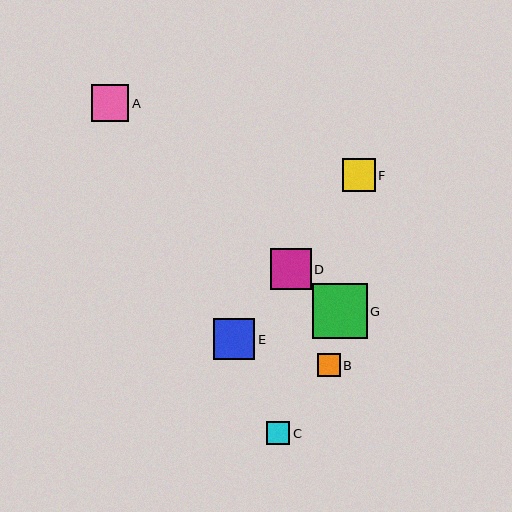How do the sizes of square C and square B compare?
Square C and square B are approximately the same size.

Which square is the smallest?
Square B is the smallest with a size of approximately 22 pixels.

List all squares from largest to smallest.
From largest to smallest: G, E, D, A, F, C, B.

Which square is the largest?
Square G is the largest with a size of approximately 55 pixels.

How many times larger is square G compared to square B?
Square G is approximately 2.4 times the size of square B.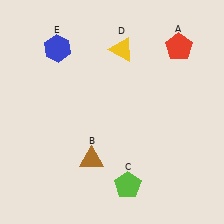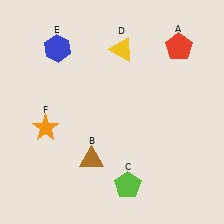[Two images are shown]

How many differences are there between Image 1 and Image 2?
There is 1 difference between the two images.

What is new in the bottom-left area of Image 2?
An orange star (F) was added in the bottom-left area of Image 2.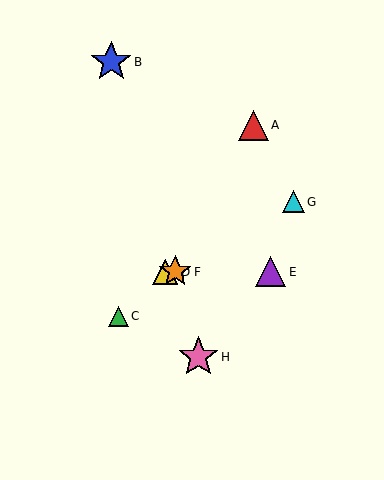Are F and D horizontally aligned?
Yes, both are at y≈272.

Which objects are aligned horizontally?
Objects D, E, F are aligned horizontally.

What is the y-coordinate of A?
Object A is at y≈125.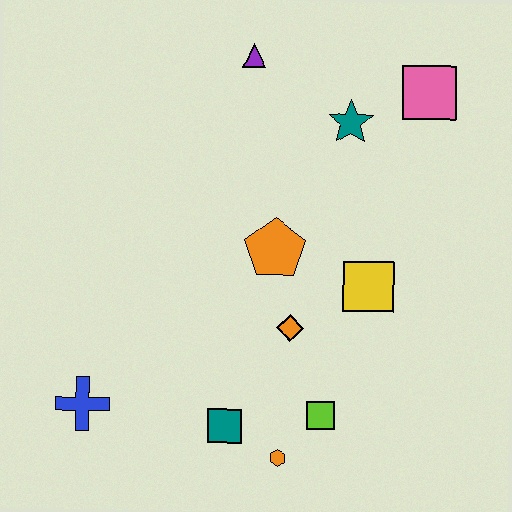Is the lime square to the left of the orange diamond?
No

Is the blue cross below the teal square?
No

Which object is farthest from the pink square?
The blue cross is farthest from the pink square.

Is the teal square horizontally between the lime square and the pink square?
No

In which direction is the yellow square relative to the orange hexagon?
The yellow square is above the orange hexagon.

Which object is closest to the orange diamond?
The orange pentagon is closest to the orange diamond.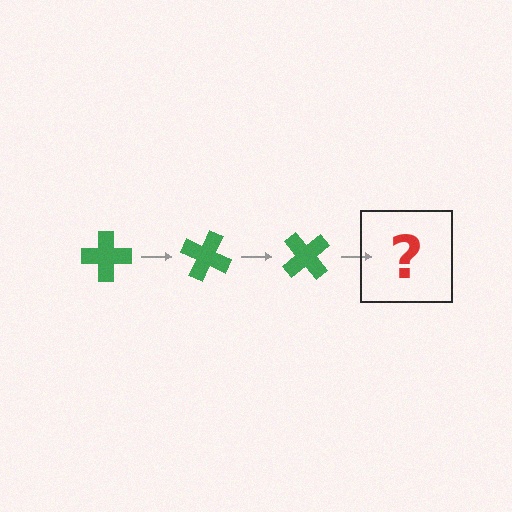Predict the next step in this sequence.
The next step is a green cross rotated 75 degrees.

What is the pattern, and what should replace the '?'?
The pattern is that the cross rotates 25 degrees each step. The '?' should be a green cross rotated 75 degrees.